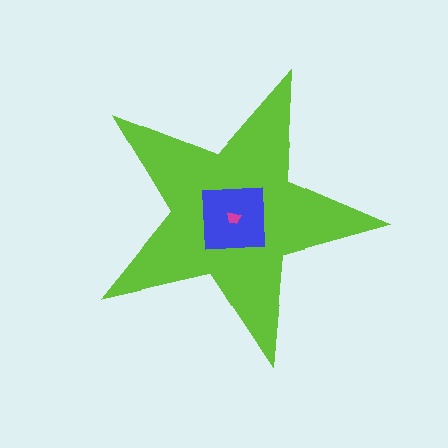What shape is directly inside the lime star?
The blue square.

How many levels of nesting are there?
3.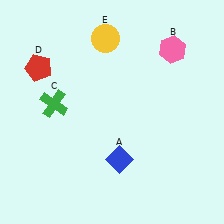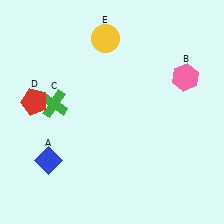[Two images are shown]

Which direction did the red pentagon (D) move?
The red pentagon (D) moved down.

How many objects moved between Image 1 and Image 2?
3 objects moved between the two images.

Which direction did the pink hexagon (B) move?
The pink hexagon (B) moved down.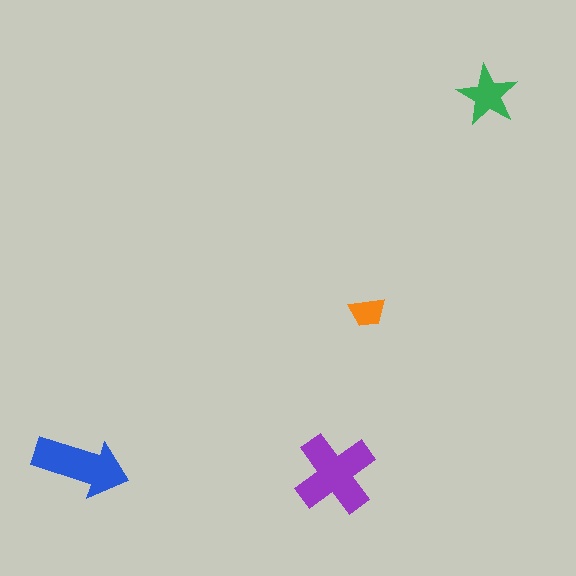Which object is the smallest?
The orange trapezoid.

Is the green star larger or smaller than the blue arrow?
Smaller.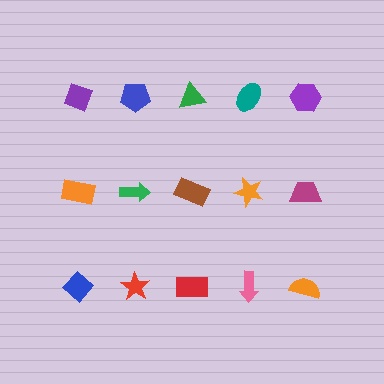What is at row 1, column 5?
A purple hexagon.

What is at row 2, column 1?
An orange rectangle.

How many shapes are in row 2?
5 shapes.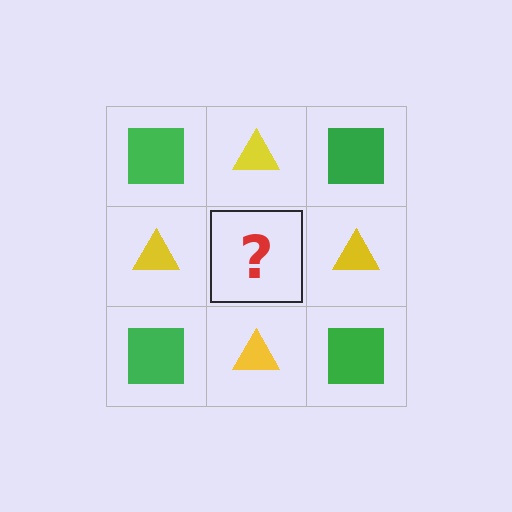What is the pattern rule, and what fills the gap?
The rule is that it alternates green square and yellow triangle in a checkerboard pattern. The gap should be filled with a green square.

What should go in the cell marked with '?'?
The missing cell should contain a green square.